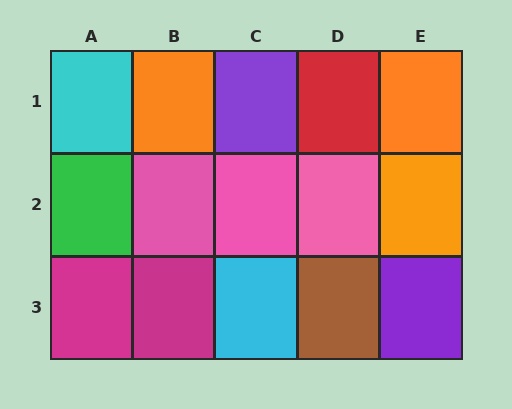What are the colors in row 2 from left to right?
Green, pink, pink, pink, orange.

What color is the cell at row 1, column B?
Orange.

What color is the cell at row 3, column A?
Magenta.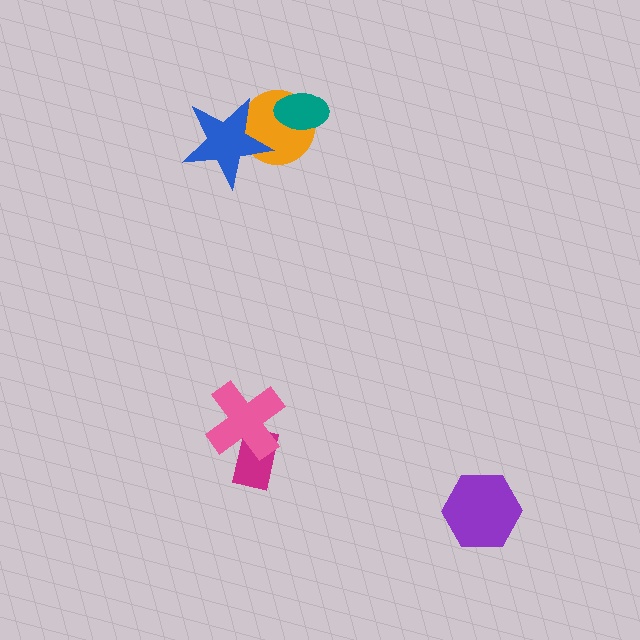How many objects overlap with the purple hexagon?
0 objects overlap with the purple hexagon.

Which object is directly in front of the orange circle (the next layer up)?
The blue star is directly in front of the orange circle.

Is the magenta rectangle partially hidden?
Yes, it is partially covered by another shape.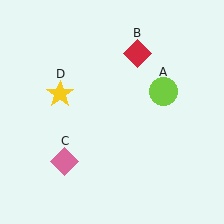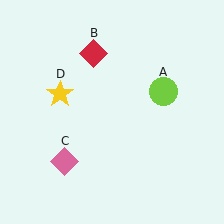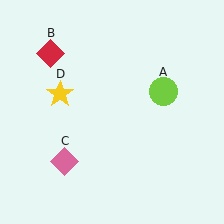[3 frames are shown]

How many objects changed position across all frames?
1 object changed position: red diamond (object B).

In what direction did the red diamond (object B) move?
The red diamond (object B) moved left.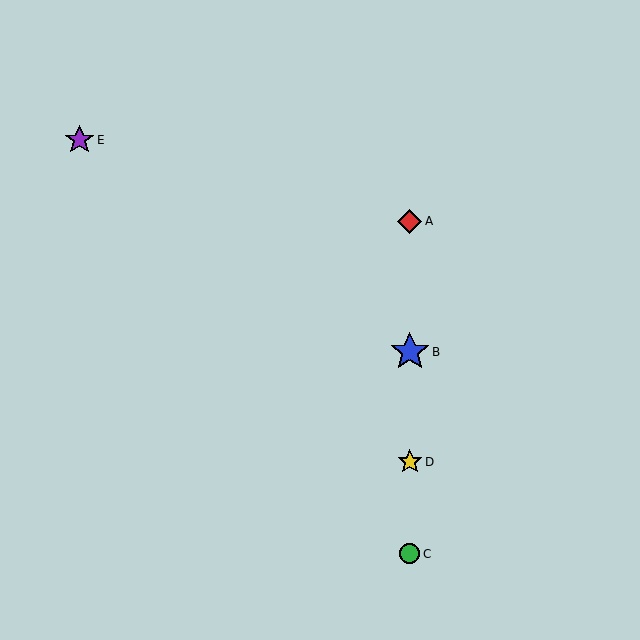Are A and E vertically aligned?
No, A is at x≈410 and E is at x≈79.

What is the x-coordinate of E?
Object E is at x≈79.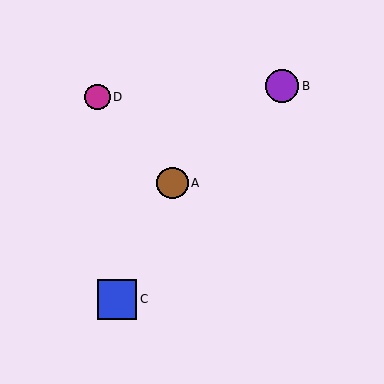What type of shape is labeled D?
Shape D is a magenta circle.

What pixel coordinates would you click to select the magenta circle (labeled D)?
Click at (98, 97) to select the magenta circle D.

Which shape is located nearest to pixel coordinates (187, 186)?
The brown circle (labeled A) at (172, 183) is nearest to that location.